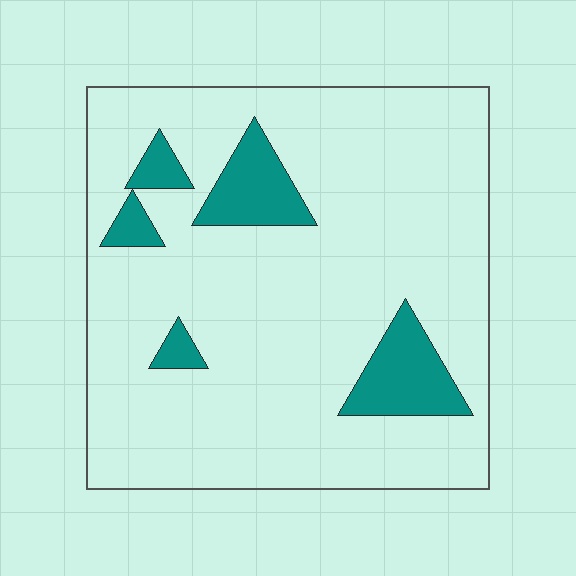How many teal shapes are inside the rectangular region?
5.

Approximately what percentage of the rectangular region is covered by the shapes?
Approximately 15%.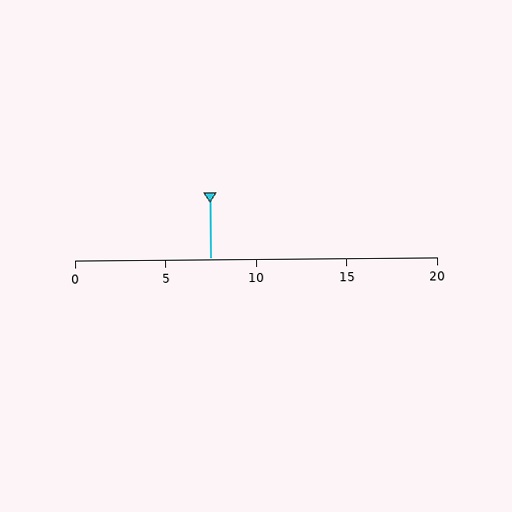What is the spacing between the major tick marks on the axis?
The major ticks are spaced 5 apart.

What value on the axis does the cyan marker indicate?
The marker indicates approximately 7.5.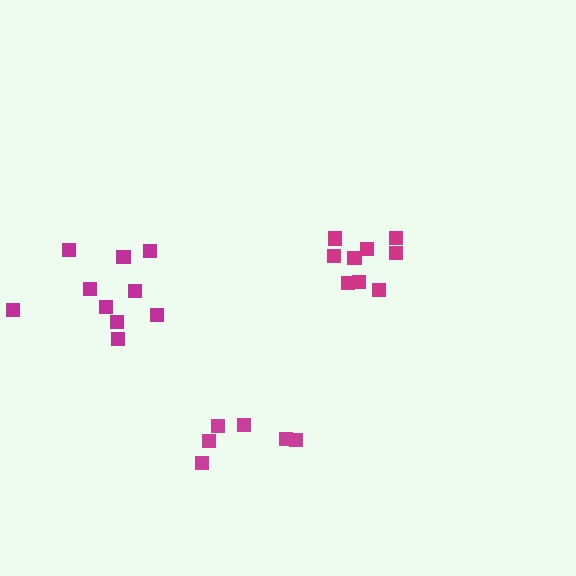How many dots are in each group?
Group 1: 10 dots, Group 2: 9 dots, Group 3: 6 dots (25 total).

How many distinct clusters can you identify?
There are 3 distinct clusters.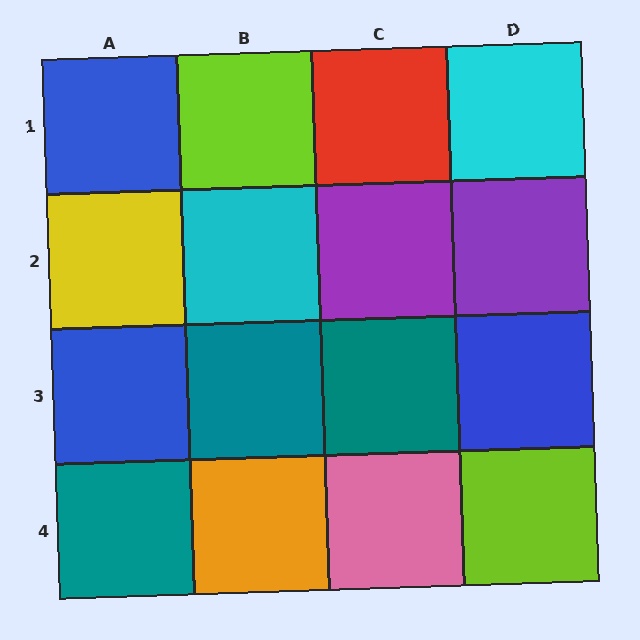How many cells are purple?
2 cells are purple.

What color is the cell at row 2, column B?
Cyan.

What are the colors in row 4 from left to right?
Teal, orange, pink, lime.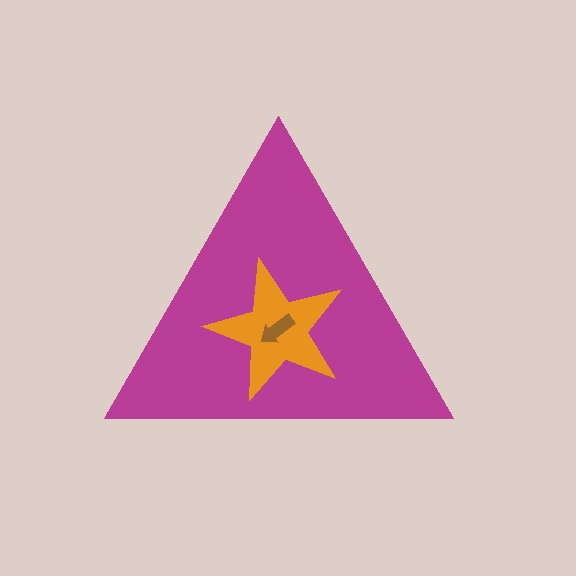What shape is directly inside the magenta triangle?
The orange star.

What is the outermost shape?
The magenta triangle.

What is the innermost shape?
The brown arrow.